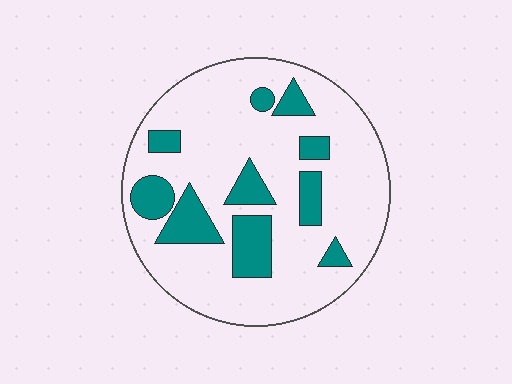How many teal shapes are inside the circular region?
10.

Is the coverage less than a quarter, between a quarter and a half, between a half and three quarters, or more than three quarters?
Less than a quarter.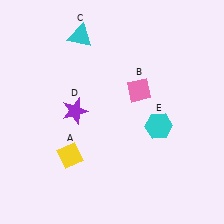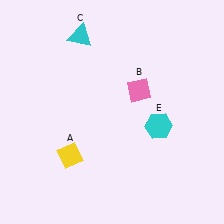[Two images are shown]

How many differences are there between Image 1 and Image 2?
There is 1 difference between the two images.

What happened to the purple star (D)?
The purple star (D) was removed in Image 2. It was in the top-left area of Image 1.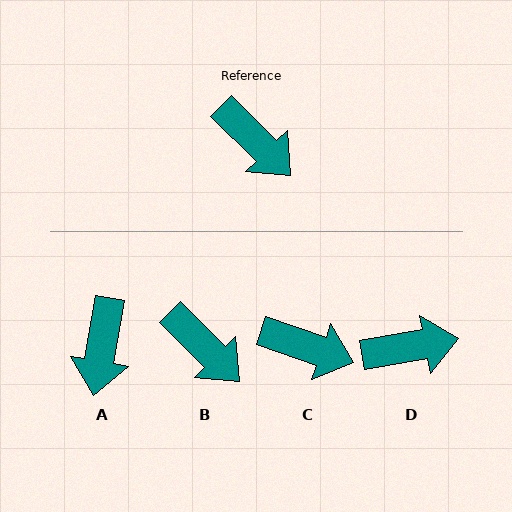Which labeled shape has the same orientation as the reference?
B.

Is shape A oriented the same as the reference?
No, it is off by about 55 degrees.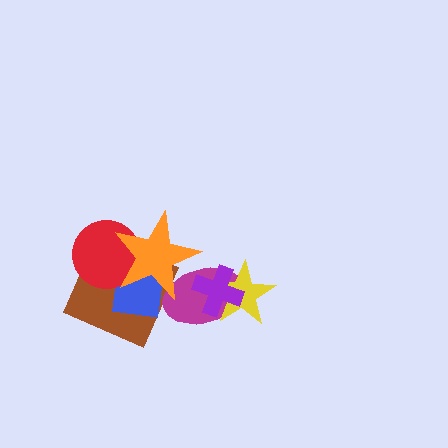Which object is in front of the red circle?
The orange star is in front of the red circle.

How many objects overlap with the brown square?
3 objects overlap with the brown square.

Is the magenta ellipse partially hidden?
Yes, it is partially covered by another shape.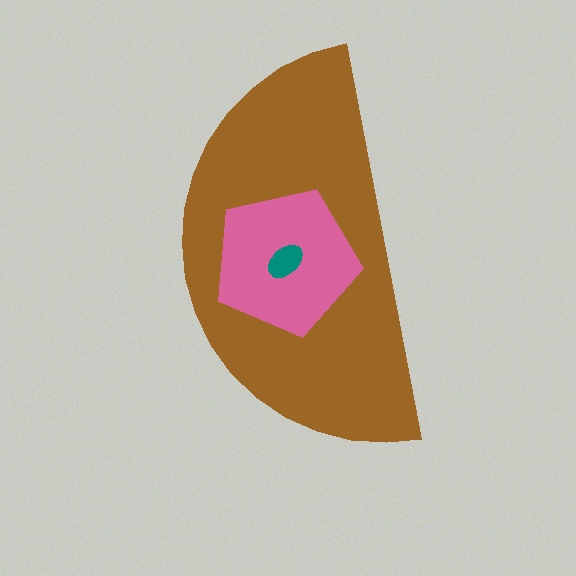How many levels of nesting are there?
3.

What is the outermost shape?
The brown semicircle.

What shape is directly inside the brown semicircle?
The pink pentagon.